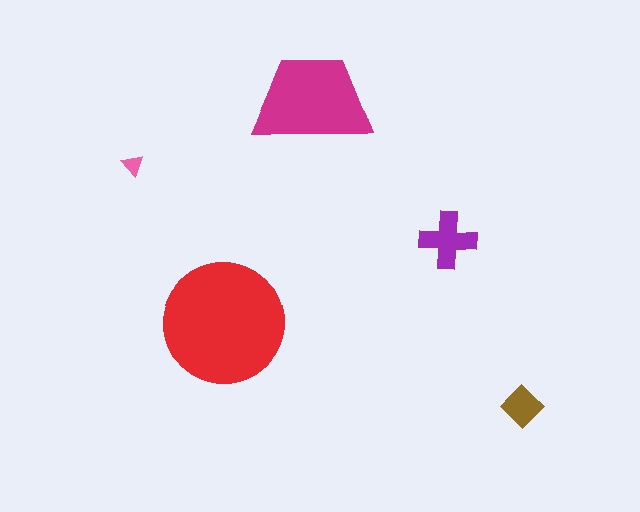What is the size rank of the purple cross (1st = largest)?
3rd.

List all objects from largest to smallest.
The red circle, the magenta trapezoid, the purple cross, the brown diamond, the pink triangle.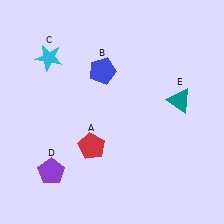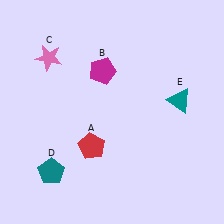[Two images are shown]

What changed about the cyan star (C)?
In Image 1, C is cyan. In Image 2, it changed to pink.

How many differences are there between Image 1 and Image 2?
There are 3 differences between the two images.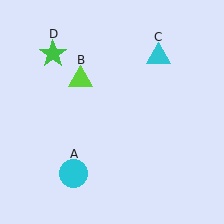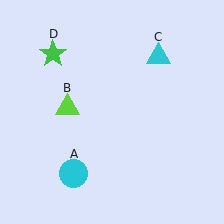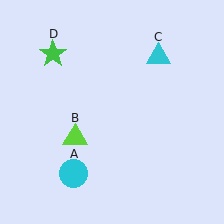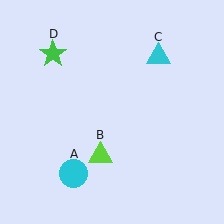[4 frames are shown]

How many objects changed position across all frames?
1 object changed position: lime triangle (object B).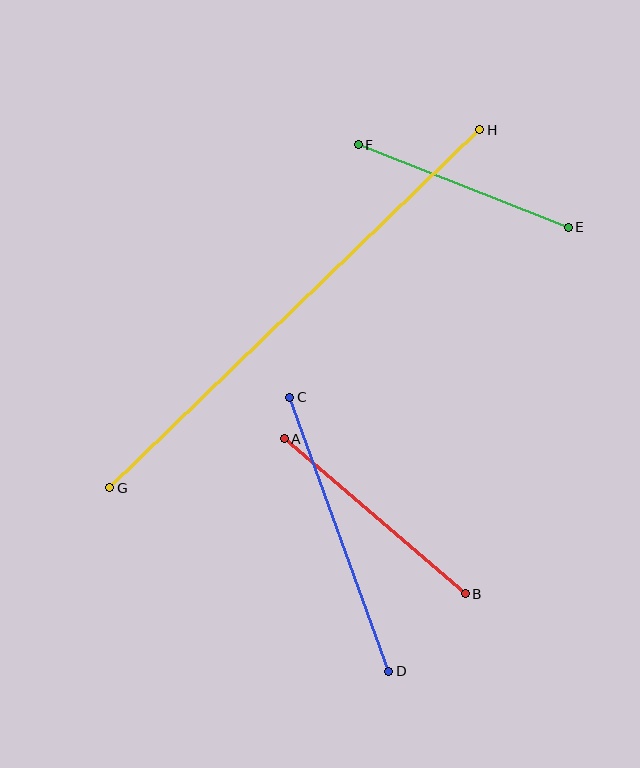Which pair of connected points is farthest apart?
Points G and H are farthest apart.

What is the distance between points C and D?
The distance is approximately 291 pixels.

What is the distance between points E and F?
The distance is approximately 226 pixels.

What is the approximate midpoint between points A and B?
The midpoint is at approximately (375, 516) pixels.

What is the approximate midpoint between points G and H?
The midpoint is at approximately (295, 309) pixels.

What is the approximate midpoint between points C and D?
The midpoint is at approximately (339, 534) pixels.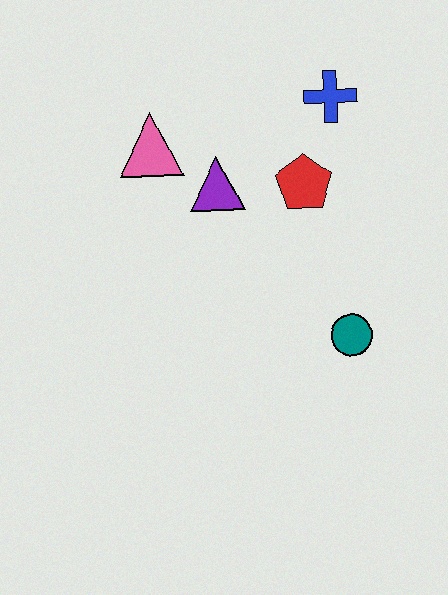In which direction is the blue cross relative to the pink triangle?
The blue cross is to the right of the pink triangle.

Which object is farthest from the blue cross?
The teal circle is farthest from the blue cross.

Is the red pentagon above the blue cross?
No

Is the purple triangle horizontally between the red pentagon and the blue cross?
No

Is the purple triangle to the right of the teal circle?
No